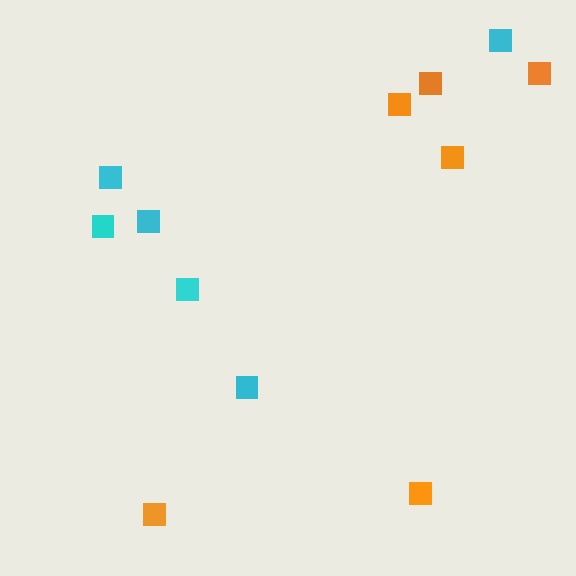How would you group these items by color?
There are 2 groups: one group of orange squares (6) and one group of cyan squares (6).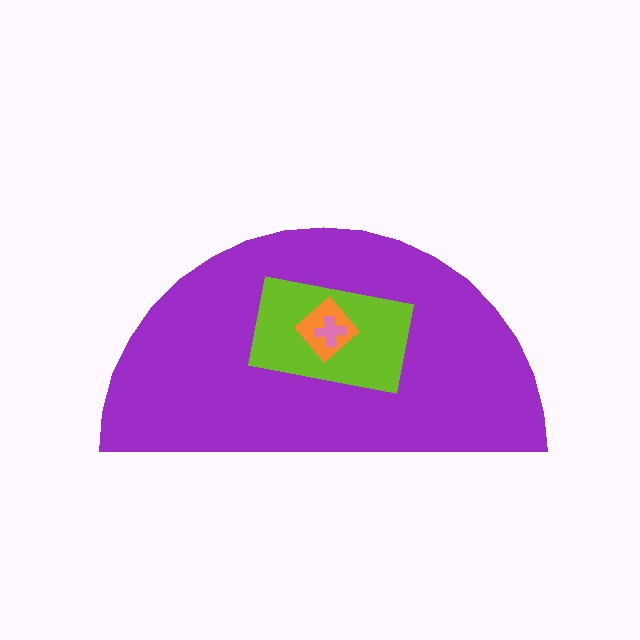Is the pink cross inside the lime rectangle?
Yes.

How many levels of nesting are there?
4.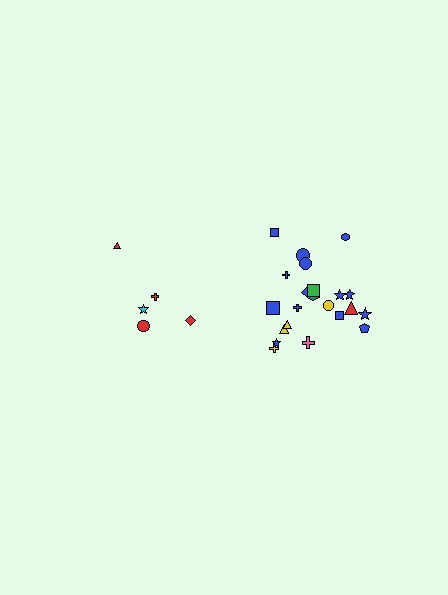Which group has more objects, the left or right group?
The right group.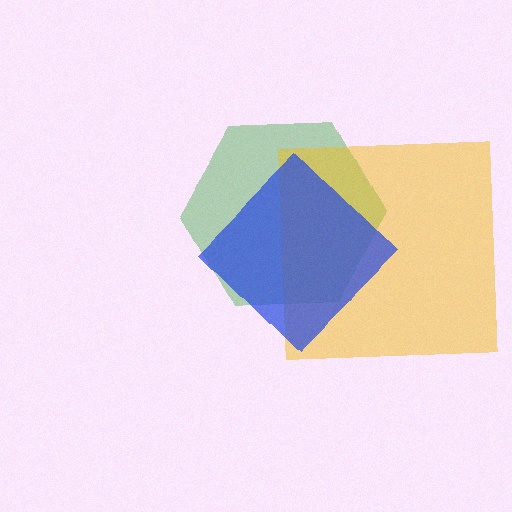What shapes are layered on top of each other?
The layered shapes are: a green hexagon, a yellow square, a blue diamond.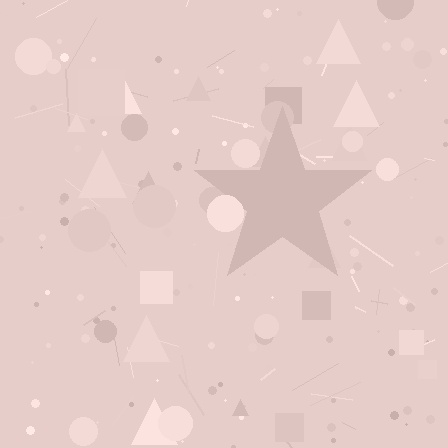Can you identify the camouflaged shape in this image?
The camouflaged shape is a star.